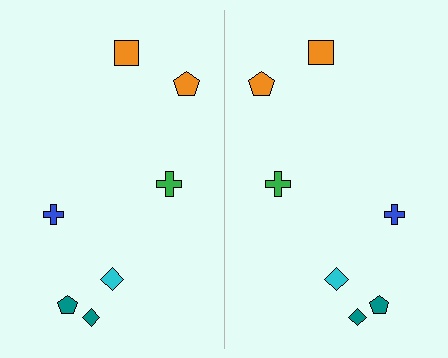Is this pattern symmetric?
Yes, this pattern has bilateral (reflection) symmetry.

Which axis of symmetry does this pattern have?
The pattern has a vertical axis of symmetry running through the center of the image.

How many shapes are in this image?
There are 14 shapes in this image.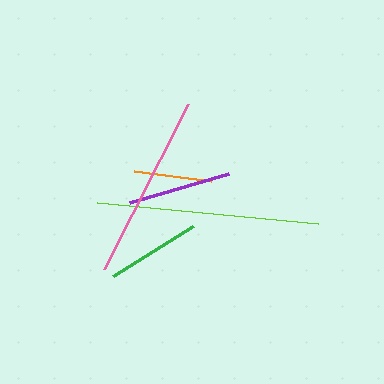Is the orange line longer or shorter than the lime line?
The lime line is longer than the orange line.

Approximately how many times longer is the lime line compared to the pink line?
The lime line is approximately 1.2 times the length of the pink line.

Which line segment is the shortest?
The orange line is the shortest at approximately 77 pixels.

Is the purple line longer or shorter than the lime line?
The lime line is longer than the purple line.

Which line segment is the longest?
The lime line is the longest at approximately 223 pixels.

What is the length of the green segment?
The green segment is approximately 94 pixels long.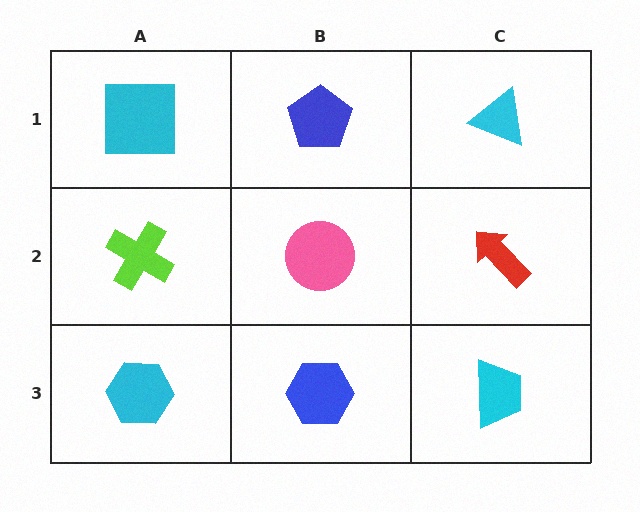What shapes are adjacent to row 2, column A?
A cyan square (row 1, column A), a cyan hexagon (row 3, column A), a pink circle (row 2, column B).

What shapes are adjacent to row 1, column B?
A pink circle (row 2, column B), a cyan square (row 1, column A), a cyan triangle (row 1, column C).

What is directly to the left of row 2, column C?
A pink circle.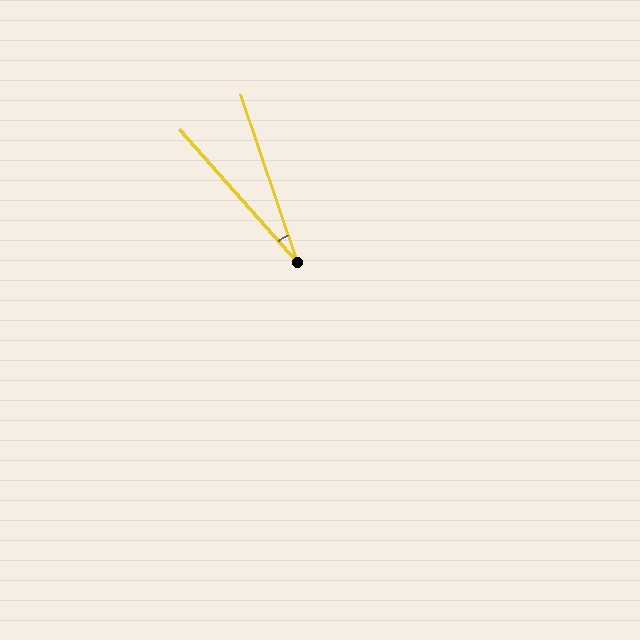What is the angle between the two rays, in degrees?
Approximately 23 degrees.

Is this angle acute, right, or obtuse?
It is acute.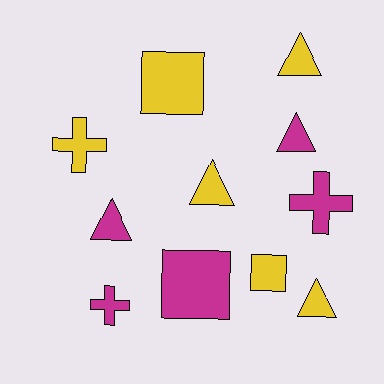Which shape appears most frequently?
Triangle, with 5 objects.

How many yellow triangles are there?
There are 3 yellow triangles.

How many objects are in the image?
There are 11 objects.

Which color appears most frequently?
Yellow, with 6 objects.